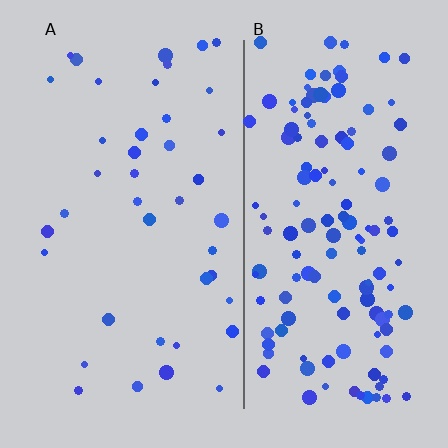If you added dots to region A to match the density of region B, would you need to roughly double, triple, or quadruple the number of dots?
Approximately triple.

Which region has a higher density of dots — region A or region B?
B (the right).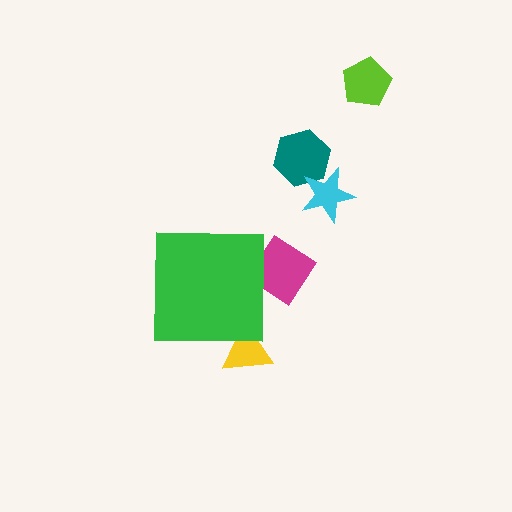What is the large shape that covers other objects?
A green square.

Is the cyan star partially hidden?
No, the cyan star is fully visible.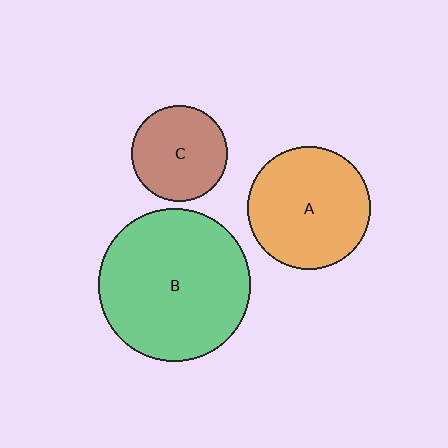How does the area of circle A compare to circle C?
Approximately 1.6 times.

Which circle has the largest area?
Circle B (green).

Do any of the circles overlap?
No, none of the circles overlap.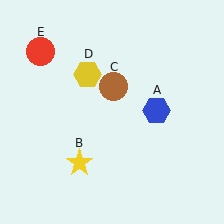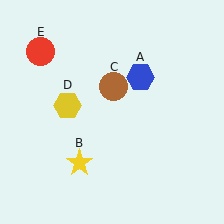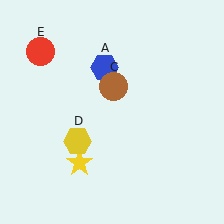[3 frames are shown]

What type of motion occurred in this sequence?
The blue hexagon (object A), yellow hexagon (object D) rotated counterclockwise around the center of the scene.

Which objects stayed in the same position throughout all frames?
Yellow star (object B) and brown circle (object C) and red circle (object E) remained stationary.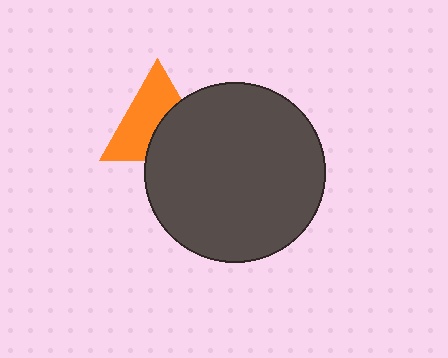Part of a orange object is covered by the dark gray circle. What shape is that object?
It is a triangle.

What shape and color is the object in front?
The object in front is a dark gray circle.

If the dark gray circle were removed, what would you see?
You would see the complete orange triangle.